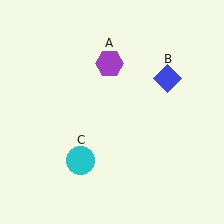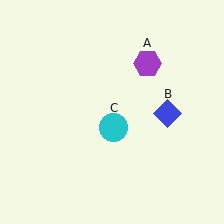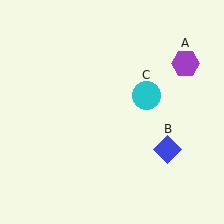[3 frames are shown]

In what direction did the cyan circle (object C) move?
The cyan circle (object C) moved up and to the right.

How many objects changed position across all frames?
3 objects changed position: purple hexagon (object A), blue diamond (object B), cyan circle (object C).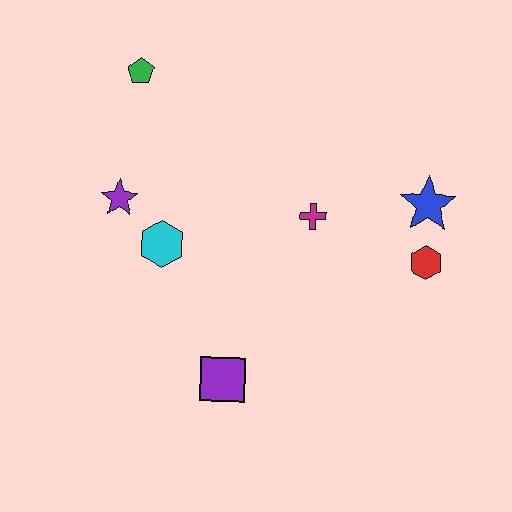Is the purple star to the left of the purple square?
Yes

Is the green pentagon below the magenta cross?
No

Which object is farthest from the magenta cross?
The green pentagon is farthest from the magenta cross.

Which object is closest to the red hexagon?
The blue star is closest to the red hexagon.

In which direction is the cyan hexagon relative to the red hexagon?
The cyan hexagon is to the left of the red hexagon.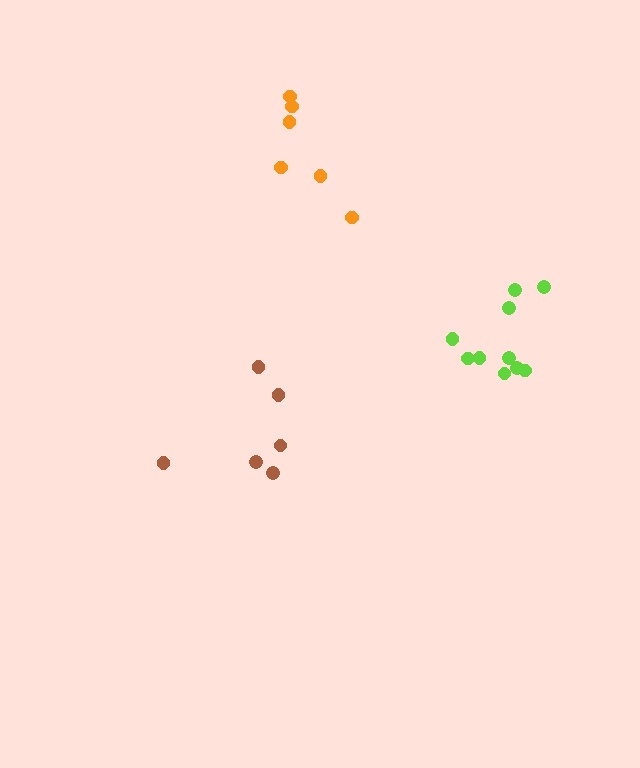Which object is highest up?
The orange cluster is topmost.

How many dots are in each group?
Group 1: 10 dots, Group 2: 6 dots, Group 3: 6 dots (22 total).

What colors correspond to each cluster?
The clusters are colored: lime, brown, orange.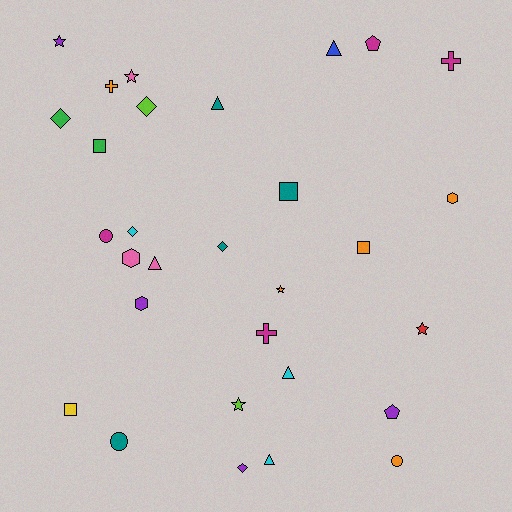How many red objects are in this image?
There is 1 red object.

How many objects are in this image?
There are 30 objects.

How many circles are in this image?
There are 3 circles.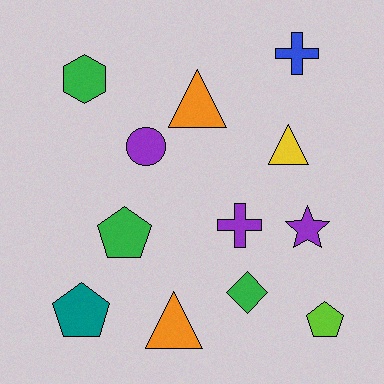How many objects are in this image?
There are 12 objects.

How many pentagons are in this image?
There are 3 pentagons.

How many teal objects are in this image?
There is 1 teal object.